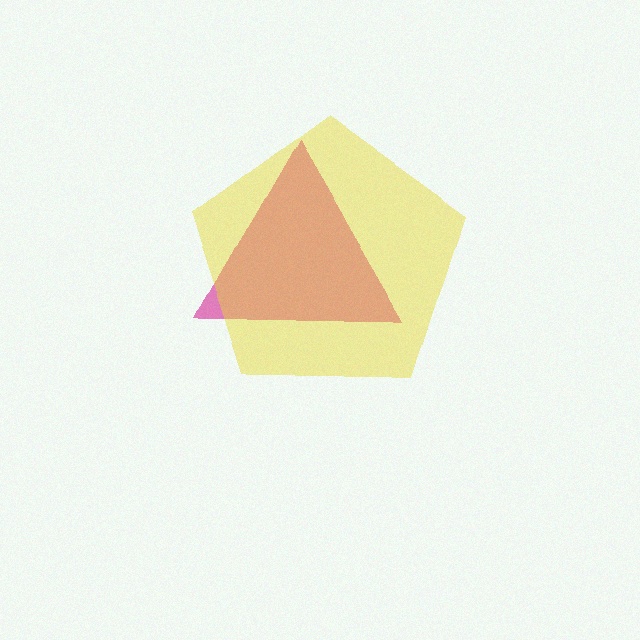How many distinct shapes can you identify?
There are 2 distinct shapes: a magenta triangle, a yellow pentagon.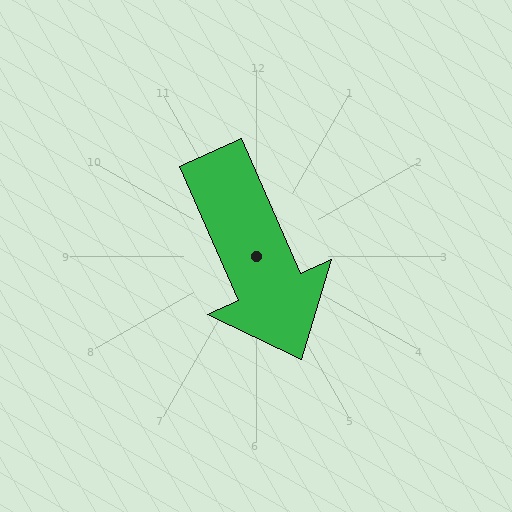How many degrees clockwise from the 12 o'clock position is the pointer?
Approximately 156 degrees.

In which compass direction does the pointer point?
Southeast.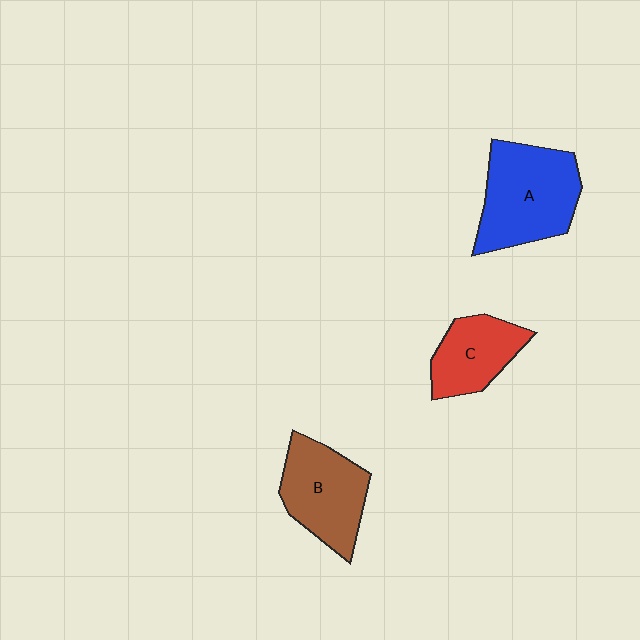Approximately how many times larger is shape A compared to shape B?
Approximately 1.2 times.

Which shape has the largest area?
Shape A (blue).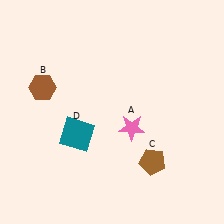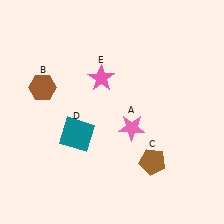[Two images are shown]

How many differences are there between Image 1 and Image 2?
There is 1 difference between the two images.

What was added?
A pink star (E) was added in Image 2.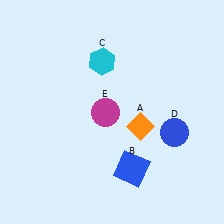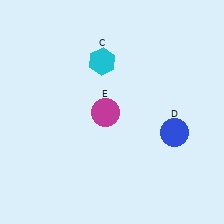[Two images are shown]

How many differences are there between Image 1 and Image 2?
There are 2 differences between the two images.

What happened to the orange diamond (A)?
The orange diamond (A) was removed in Image 2. It was in the bottom-right area of Image 1.